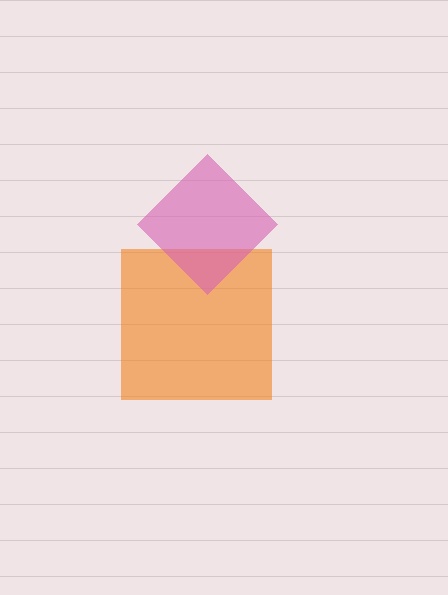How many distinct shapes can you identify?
There are 2 distinct shapes: an orange square, a pink diamond.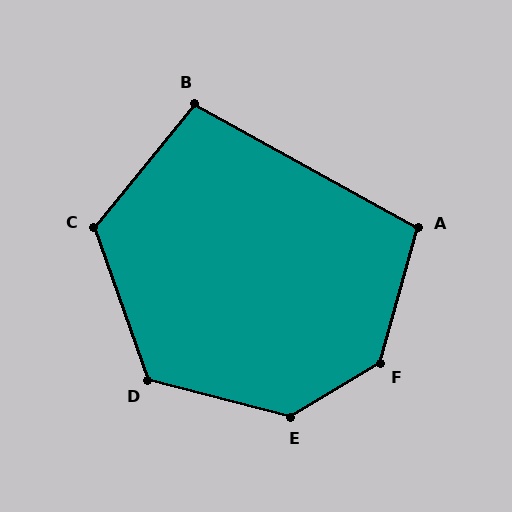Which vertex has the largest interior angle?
F, at approximately 136 degrees.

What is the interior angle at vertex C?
Approximately 122 degrees (obtuse).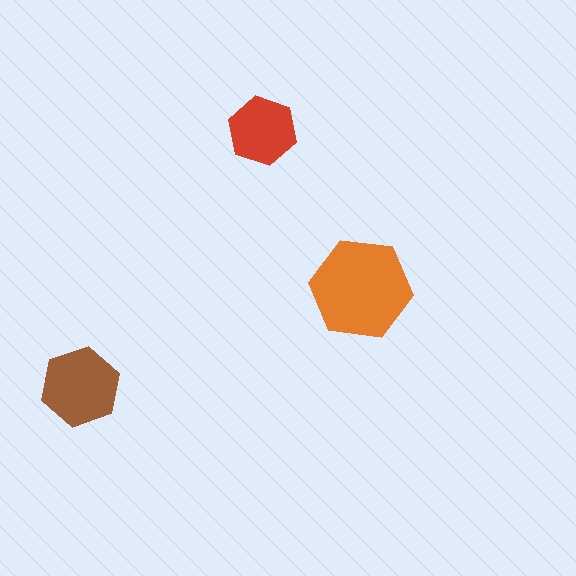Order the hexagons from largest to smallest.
the orange one, the brown one, the red one.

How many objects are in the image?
There are 3 objects in the image.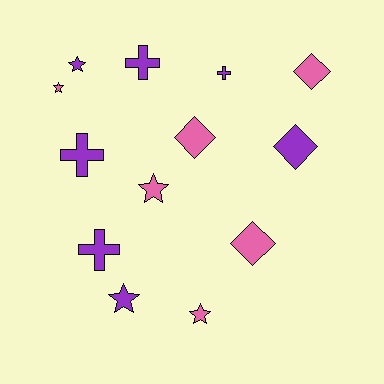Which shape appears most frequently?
Star, with 5 objects.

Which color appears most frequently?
Purple, with 7 objects.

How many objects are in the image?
There are 13 objects.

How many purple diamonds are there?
There is 1 purple diamond.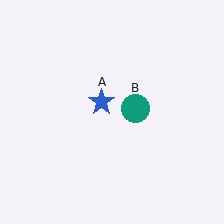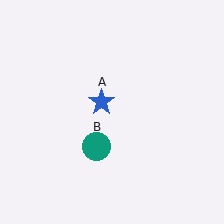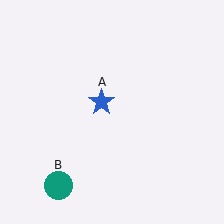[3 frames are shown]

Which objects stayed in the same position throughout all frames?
Blue star (object A) remained stationary.